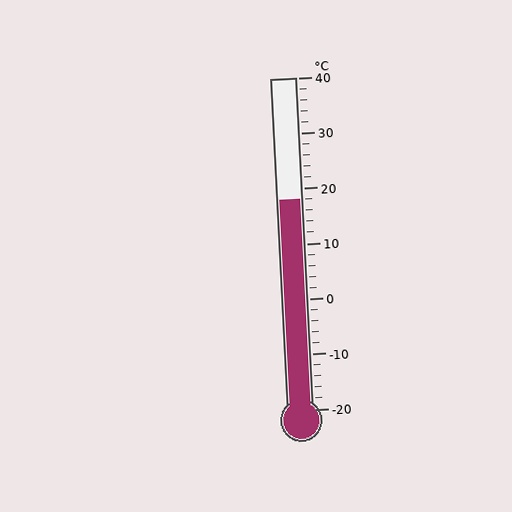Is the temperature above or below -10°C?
The temperature is above -10°C.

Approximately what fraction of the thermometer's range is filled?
The thermometer is filled to approximately 65% of its range.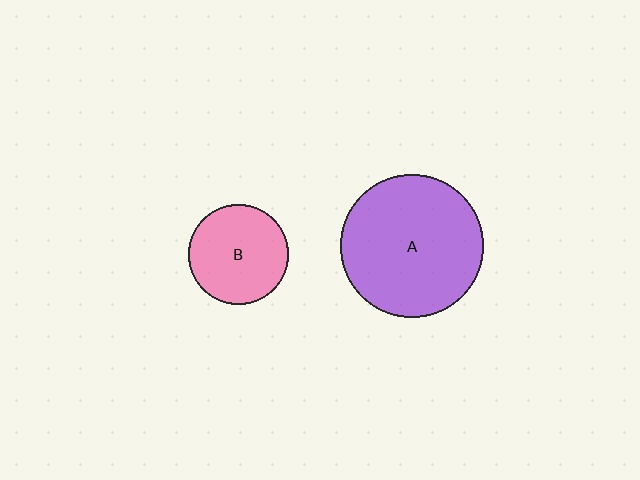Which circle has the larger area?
Circle A (purple).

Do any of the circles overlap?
No, none of the circles overlap.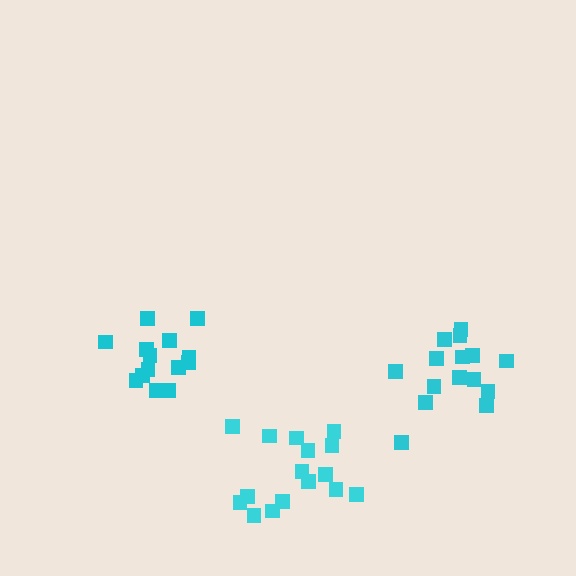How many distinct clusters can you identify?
There are 3 distinct clusters.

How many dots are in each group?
Group 1: 14 dots, Group 2: 15 dots, Group 3: 16 dots (45 total).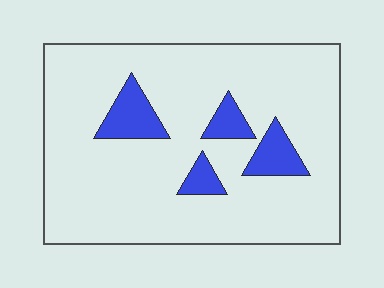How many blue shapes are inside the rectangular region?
4.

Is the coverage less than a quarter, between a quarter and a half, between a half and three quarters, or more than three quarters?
Less than a quarter.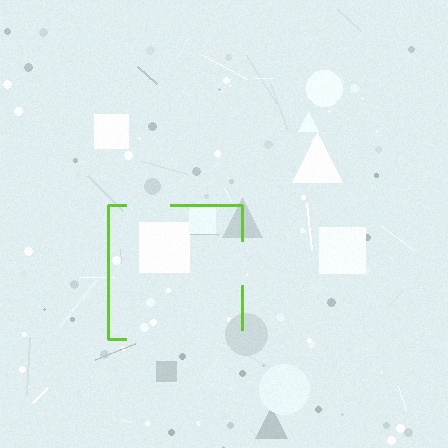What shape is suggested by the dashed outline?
The dashed outline suggests a square.